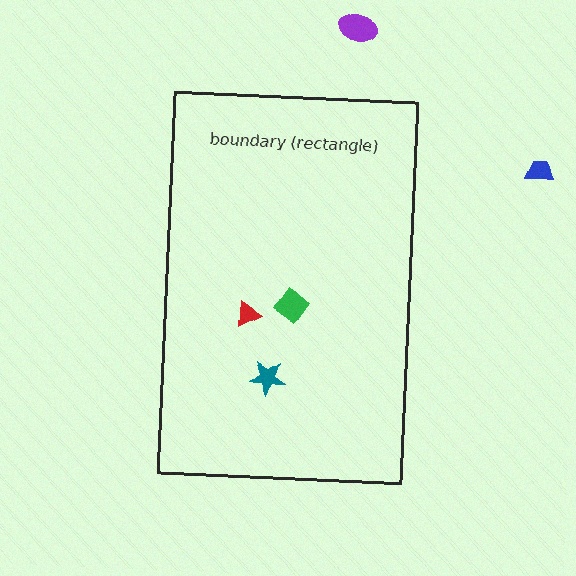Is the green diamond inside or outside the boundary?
Inside.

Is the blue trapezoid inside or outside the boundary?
Outside.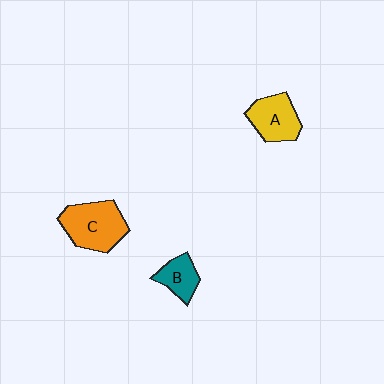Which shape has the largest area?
Shape C (orange).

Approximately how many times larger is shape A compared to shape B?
Approximately 1.5 times.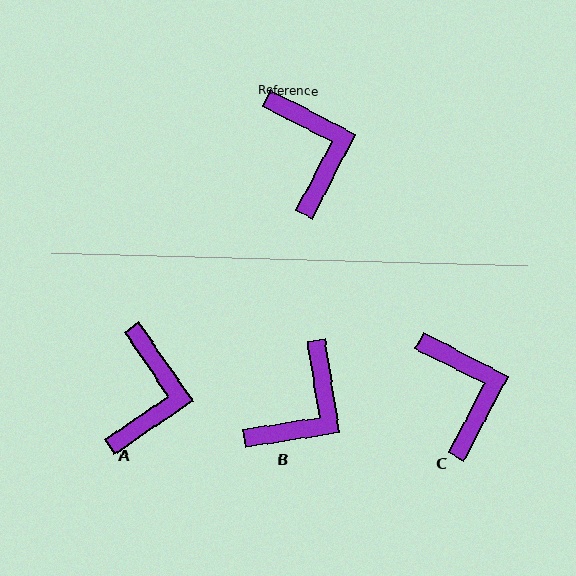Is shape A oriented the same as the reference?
No, it is off by about 28 degrees.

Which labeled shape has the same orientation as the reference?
C.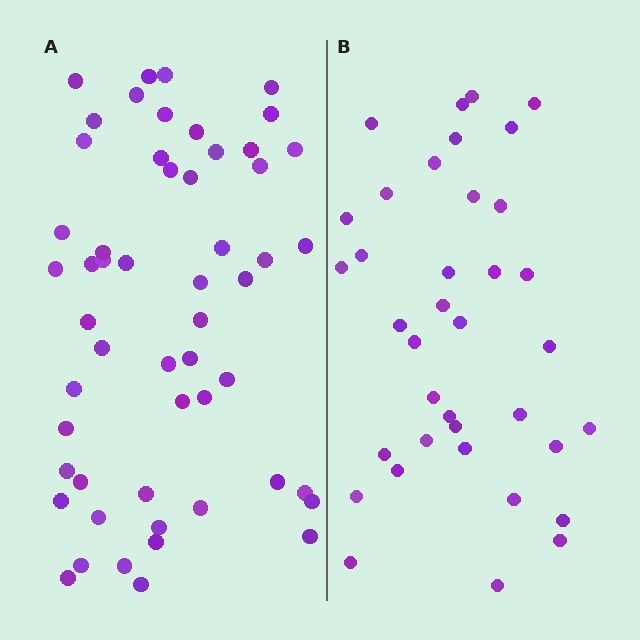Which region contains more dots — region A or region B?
Region A (the left region) has more dots.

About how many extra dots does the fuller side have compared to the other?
Region A has approximately 15 more dots than region B.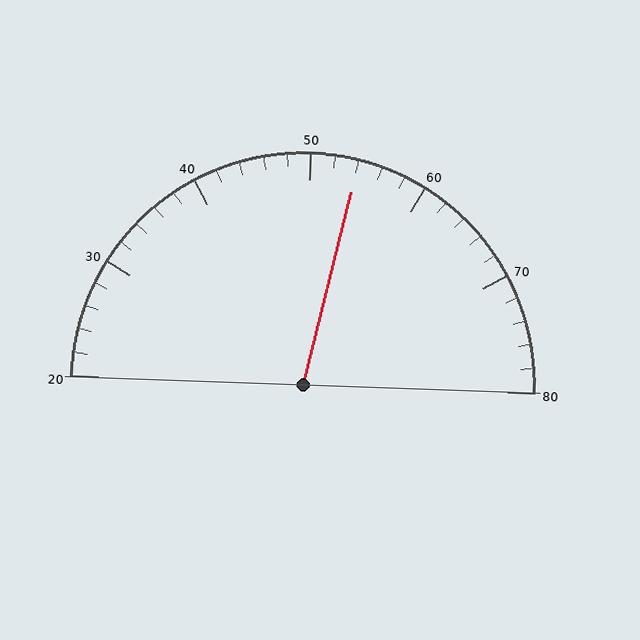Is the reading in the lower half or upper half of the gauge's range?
The reading is in the upper half of the range (20 to 80).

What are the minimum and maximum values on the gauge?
The gauge ranges from 20 to 80.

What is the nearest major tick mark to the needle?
The nearest major tick mark is 50.